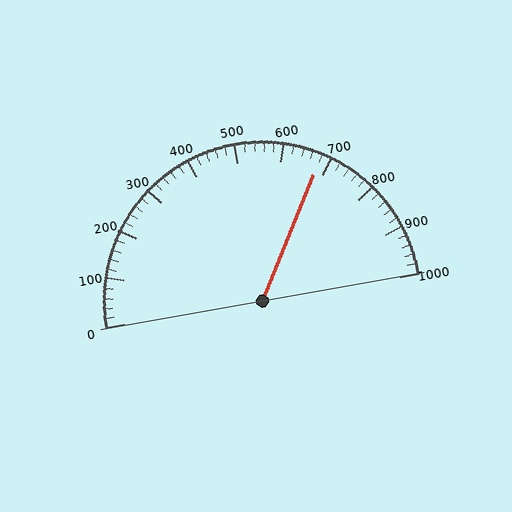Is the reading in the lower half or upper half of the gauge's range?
The reading is in the upper half of the range (0 to 1000).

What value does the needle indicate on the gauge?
The needle indicates approximately 680.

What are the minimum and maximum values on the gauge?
The gauge ranges from 0 to 1000.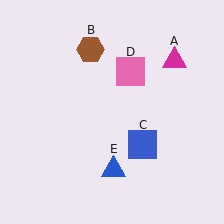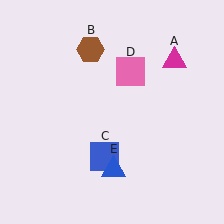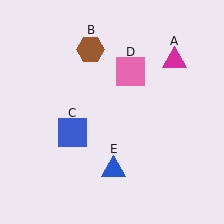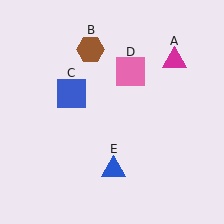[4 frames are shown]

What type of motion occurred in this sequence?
The blue square (object C) rotated clockwise around the center of the scene.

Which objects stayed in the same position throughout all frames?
Magenta triangle (object A) and brown hexagon (object B) and pink square (object D) and blue triangle (object E) remained stationary.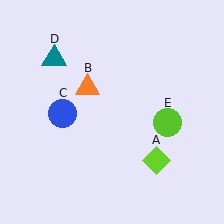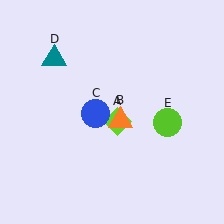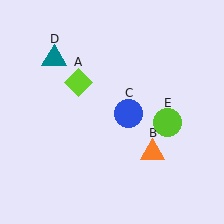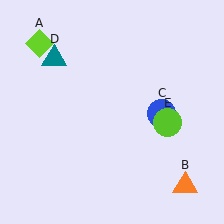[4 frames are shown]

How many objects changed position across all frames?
3 objects changed position: lime diamond (object A), orange triangle (object B), blue circle (object C).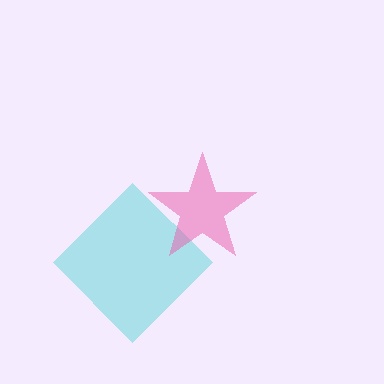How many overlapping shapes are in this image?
There are 2 overlapping shapes in the image.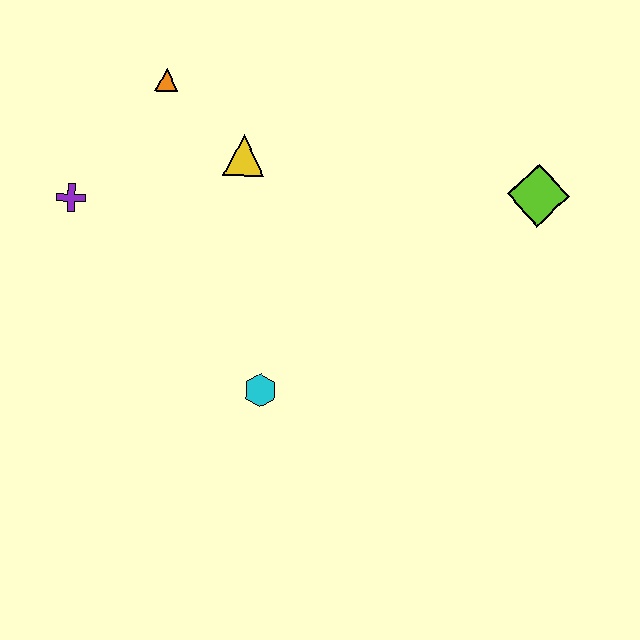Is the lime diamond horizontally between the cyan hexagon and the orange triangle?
No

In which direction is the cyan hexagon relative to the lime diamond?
The cyan hexagon is to the left of the lime diamond.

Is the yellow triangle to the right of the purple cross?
Yes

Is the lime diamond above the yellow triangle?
No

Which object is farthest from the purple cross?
The lime diamond is farthest from the purple cross.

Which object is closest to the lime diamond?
The yellow triangle is closest to the lime diamond.